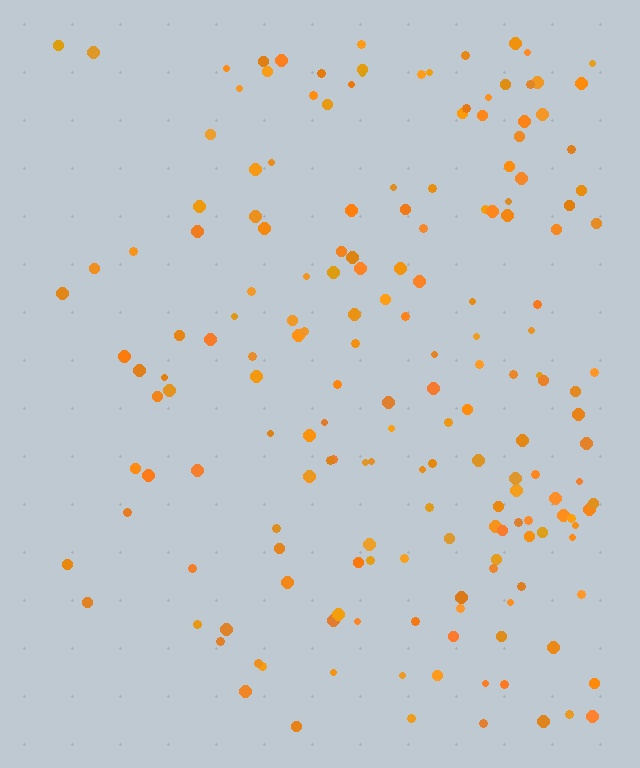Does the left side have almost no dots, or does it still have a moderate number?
Still a moderate number, just noticeably fewer than the right.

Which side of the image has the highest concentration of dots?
The right.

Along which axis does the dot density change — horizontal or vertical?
Horizontal.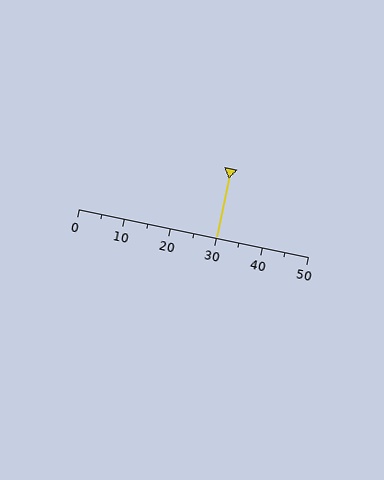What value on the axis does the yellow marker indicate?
The marker indicates approximately 30.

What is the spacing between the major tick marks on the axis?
The major ticks are spaced 10 apart.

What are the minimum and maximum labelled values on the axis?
The axis runs from 0 to 50.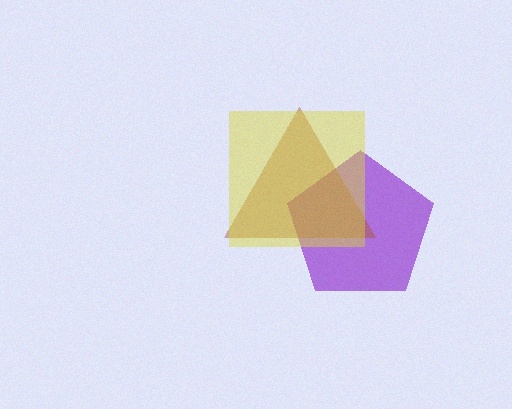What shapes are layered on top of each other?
The layered shapes are: a purple pentagon, a brown triangle, a yellow square.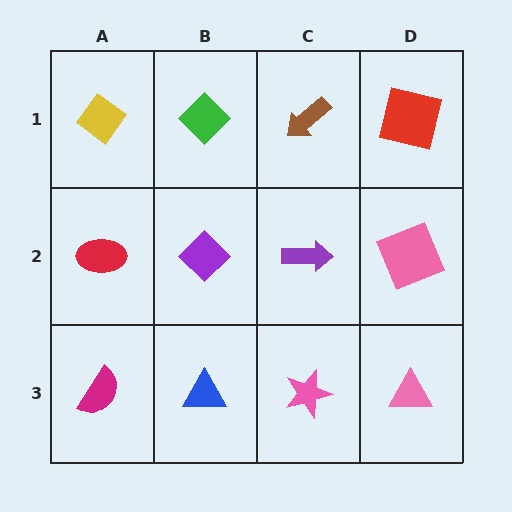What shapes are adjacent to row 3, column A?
A red ellipse (row 2, column A), a blue triangle (row 3, column B).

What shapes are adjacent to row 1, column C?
A purple arrow (row 2, column C), a green diamond (row 1, column B), a red square (row 1, column D).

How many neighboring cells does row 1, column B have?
3.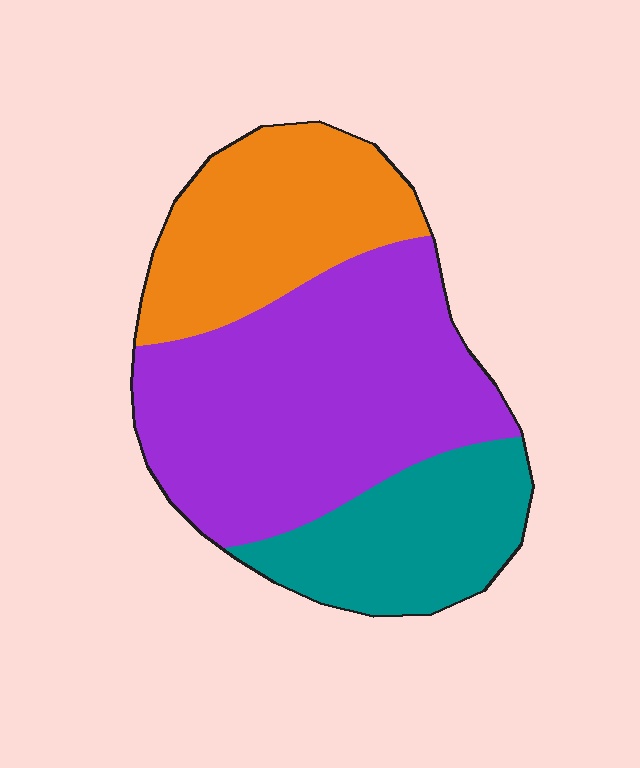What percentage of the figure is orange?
Orange covers about 25% of the figure.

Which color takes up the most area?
Purple, at roughly 50%.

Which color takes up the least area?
Teal, at roughly 20%.